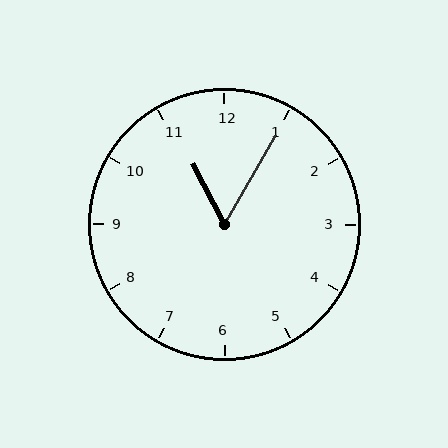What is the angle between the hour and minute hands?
Approximately 58 degrees.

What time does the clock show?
11:05.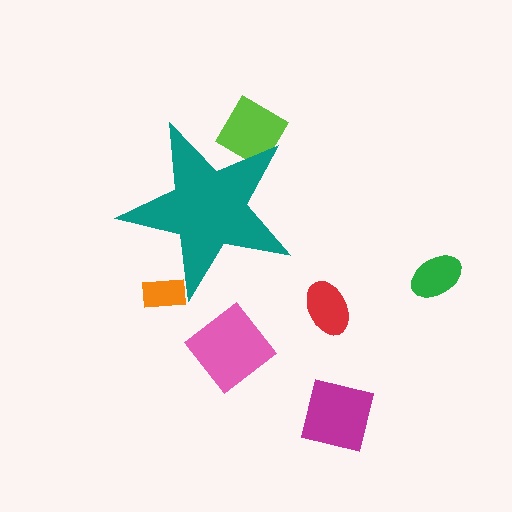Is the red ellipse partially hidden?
No, the red ellipse is fully visible.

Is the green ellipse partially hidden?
No, the green ellipse is fully visible.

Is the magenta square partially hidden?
No, the magenta square is fully visible.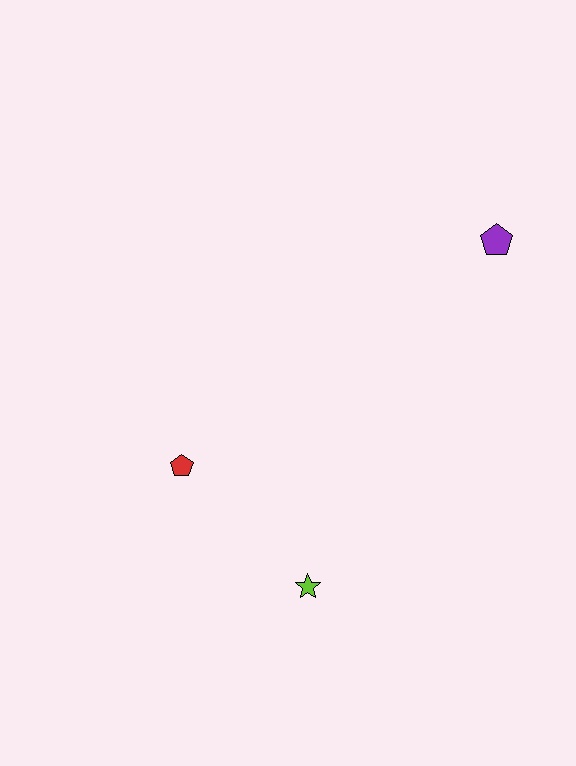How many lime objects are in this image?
There is 1 lime object.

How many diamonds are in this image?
There are no diamonds.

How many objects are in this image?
There are 3 objects.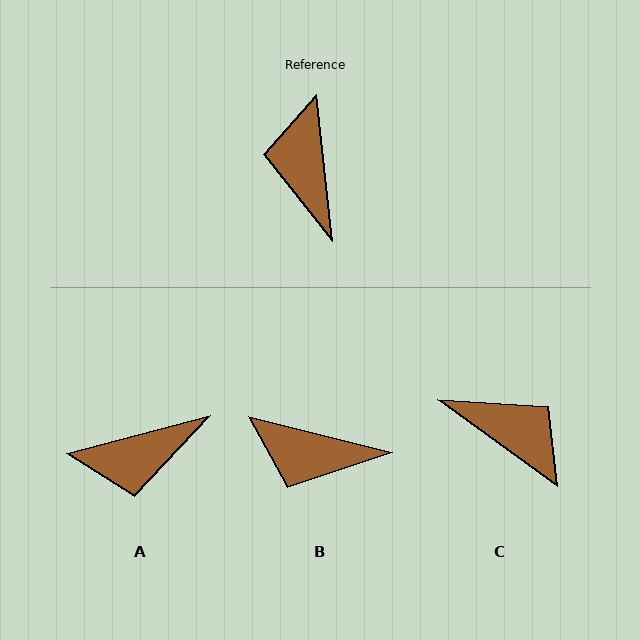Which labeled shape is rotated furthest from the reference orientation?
C, about 132 degrees away.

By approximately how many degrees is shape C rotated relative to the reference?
Approximately 132 degrees clockwise.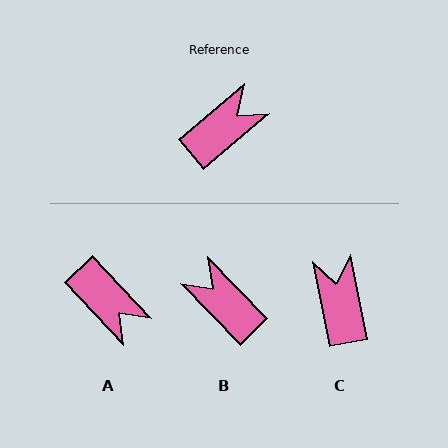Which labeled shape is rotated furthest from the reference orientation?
B, about 94 degrees away.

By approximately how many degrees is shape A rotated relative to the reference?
Approximately 87 degrees clockwise.